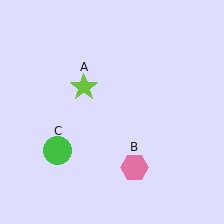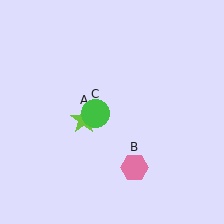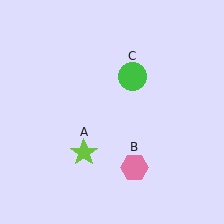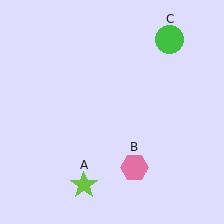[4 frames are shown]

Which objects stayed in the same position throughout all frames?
Pink hexagon (object B) remained stationary.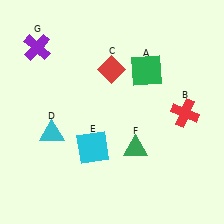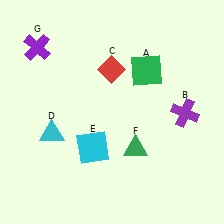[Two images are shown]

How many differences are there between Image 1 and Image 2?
There is 1 difference between the two images.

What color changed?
The cross (B) changed from red in Image 1 to purple in Image 2.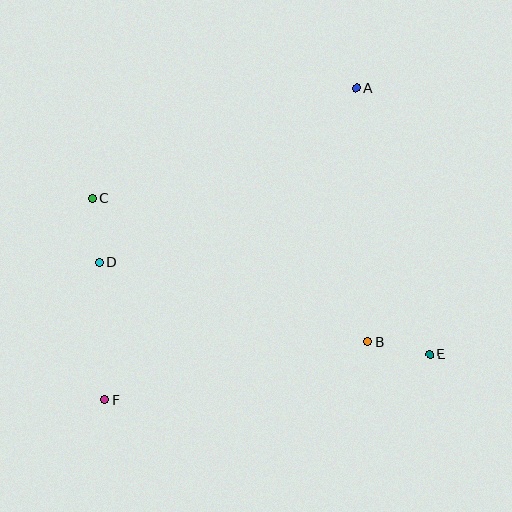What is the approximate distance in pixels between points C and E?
The distance between C and E is approximately 372 pixels.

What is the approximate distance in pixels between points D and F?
The distance between D and F is approximately 138 pixels.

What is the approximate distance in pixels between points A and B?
The distance between A and B is approximately 254 pixels.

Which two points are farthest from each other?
Points A and F are farthest from each other.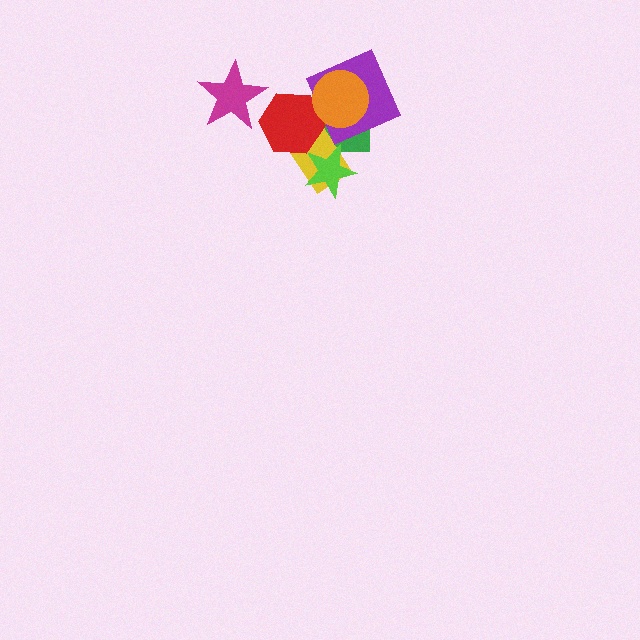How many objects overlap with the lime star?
2 objects overlap with the lime star.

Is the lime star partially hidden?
No, no other shape covers it.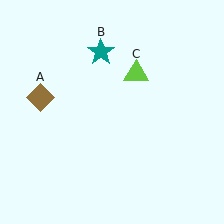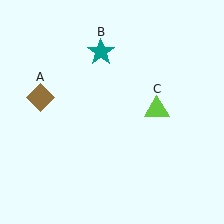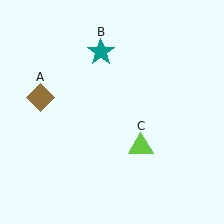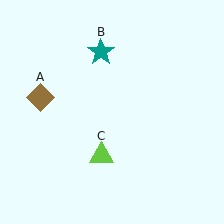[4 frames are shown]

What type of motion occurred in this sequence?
The lime triangle (object C) rotated clockwise around the center of the scene.